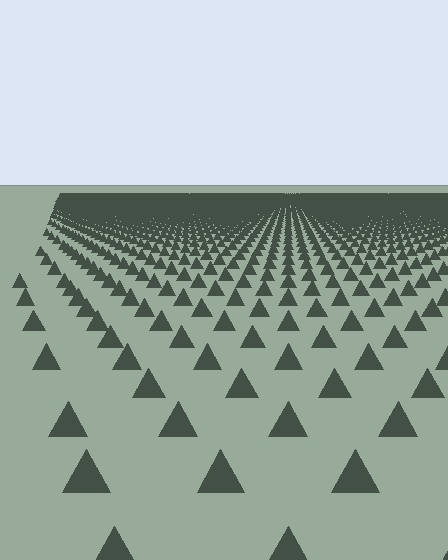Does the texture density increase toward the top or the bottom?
Density increases toward the top.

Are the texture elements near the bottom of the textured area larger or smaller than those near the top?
Larger. Near the bottom, elements are closer to the viewer and appear at a bigger on-screen size.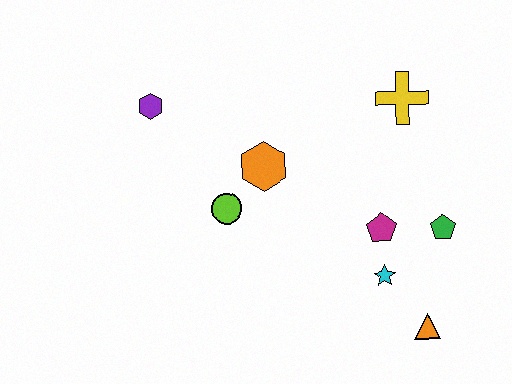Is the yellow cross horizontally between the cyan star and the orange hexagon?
No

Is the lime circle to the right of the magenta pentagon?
No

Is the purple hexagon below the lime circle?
No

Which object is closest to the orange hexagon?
The lime circle is closest to the orange hexagon.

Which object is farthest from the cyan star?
The purple hexagon is farthest from the cyan star.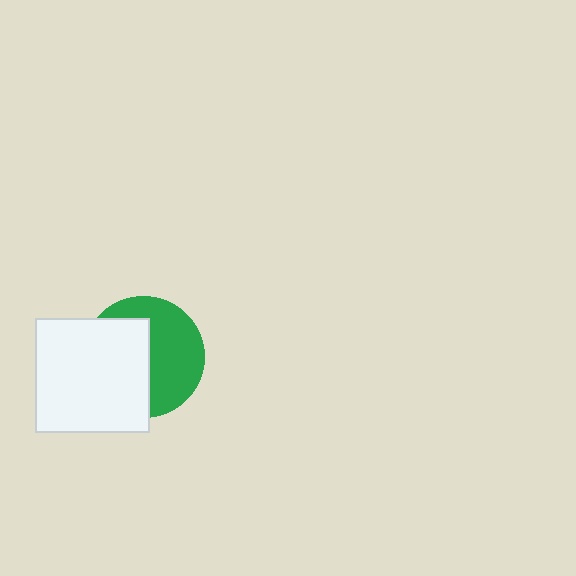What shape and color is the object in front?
The object in front is a white square.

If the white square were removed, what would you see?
You would see the complete green circle.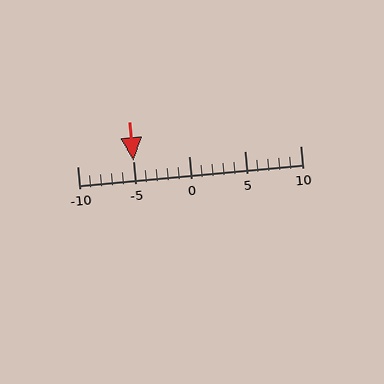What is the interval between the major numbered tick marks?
The major tick marks are spaced 5 units apart.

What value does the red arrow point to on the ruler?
The red arrow points to approximately -5.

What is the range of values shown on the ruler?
The ruler shows values from -10 to 10.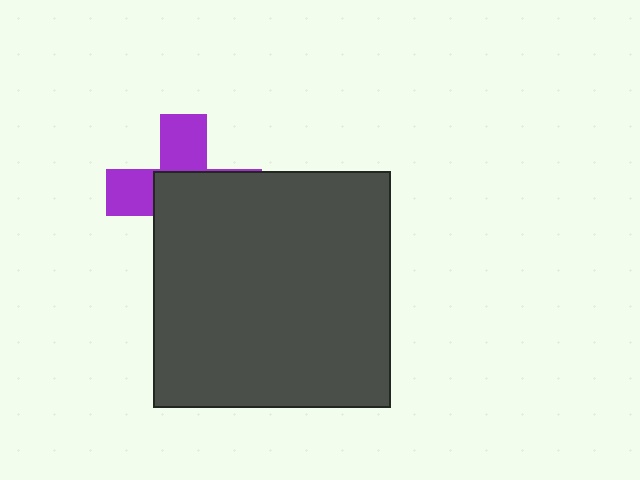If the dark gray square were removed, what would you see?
You would see the complete purple cross.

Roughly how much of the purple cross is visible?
A small part of it is visible (roughly 41%).